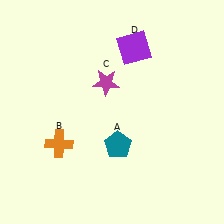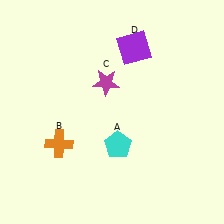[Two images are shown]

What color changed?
The pentagon (A) changed from teal in Image 1 to cyan in Image 2.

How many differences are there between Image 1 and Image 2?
There is 1 difference between the two images.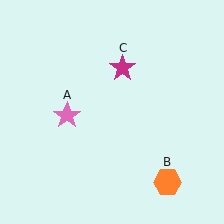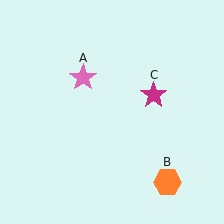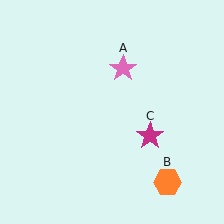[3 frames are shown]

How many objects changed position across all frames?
2 objects changed position: pink star (object A), magenta star (object C).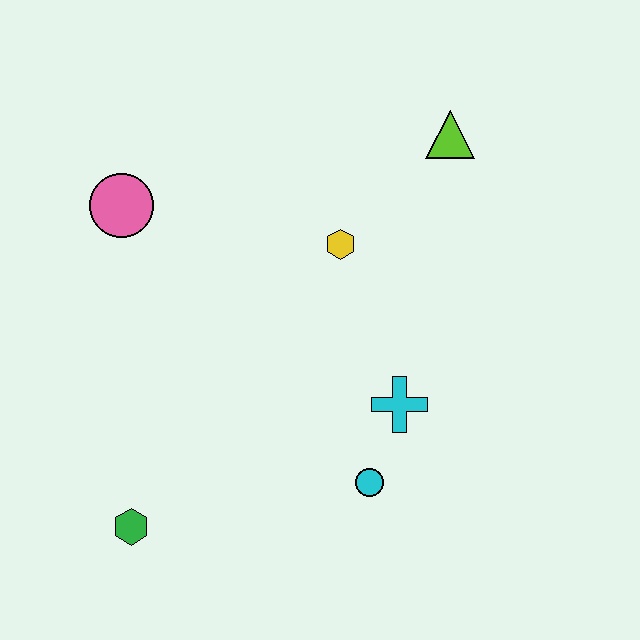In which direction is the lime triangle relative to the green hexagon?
The lime triangle is above the green hexagon.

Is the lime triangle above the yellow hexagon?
Yes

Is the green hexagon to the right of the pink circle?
Yes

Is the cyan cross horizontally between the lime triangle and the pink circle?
Yes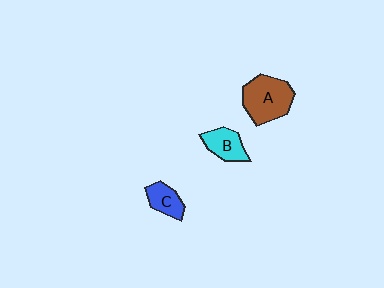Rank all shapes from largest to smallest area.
From largest to smallest: A (brown), B (cyan), C (blue).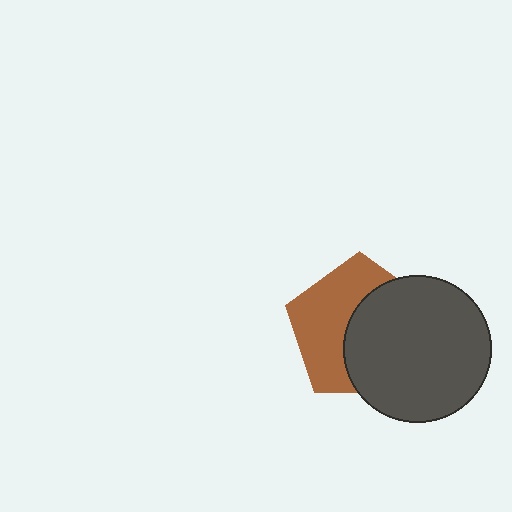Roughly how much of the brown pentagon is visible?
About half of it is visible (roughly 48%).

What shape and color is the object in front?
The object in front is a dark gray circle.